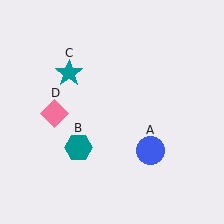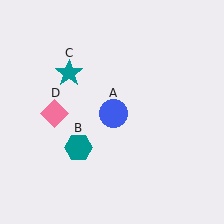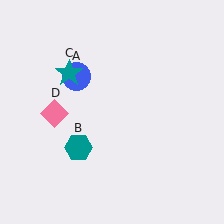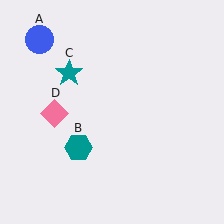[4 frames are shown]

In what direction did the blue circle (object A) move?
The blue circle (object A) moved up and to the left.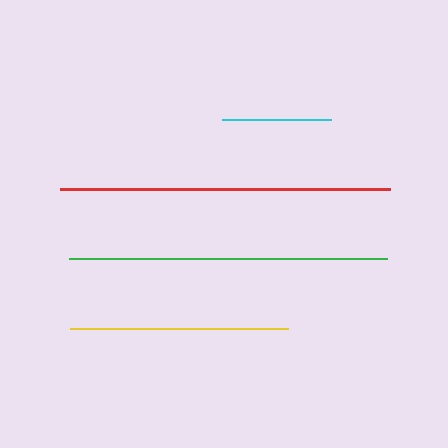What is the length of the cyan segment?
The cyan segment is approximately 108 pixels long.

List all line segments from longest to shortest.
From longest to shortest: red, green, yellow, cyan.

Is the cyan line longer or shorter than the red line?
The red line is longer than the cyan line.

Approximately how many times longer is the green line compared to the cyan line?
The green line is approximately 2.9 times the length of the cyan line.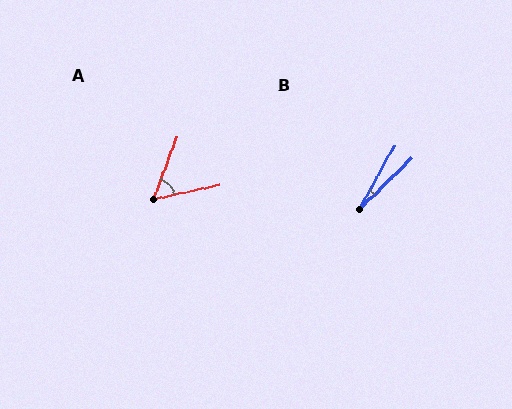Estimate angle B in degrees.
Approximately 17 degrees.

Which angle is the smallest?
B, at approximately 17 degrees.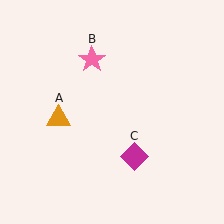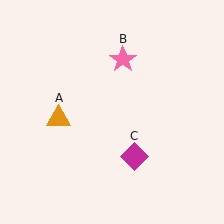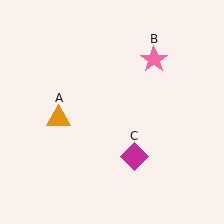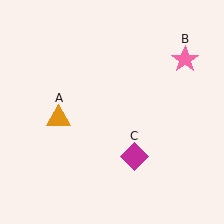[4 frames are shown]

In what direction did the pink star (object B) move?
The pink star (object B) moved right.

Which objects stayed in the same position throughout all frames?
Orange triangle (object A) and magenta diamond (object C) remained stationary.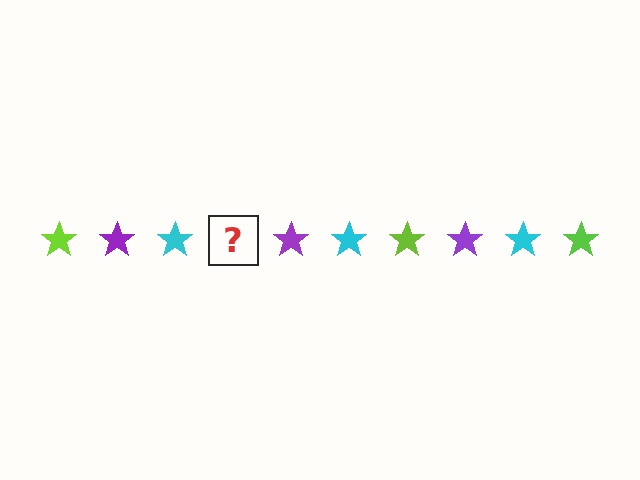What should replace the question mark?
The question mark should be replaced with a lime star.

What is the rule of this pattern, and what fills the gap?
The rule is that the pattern cycles through lime, purple, cyan stars. The gap should be filled with a lime star.